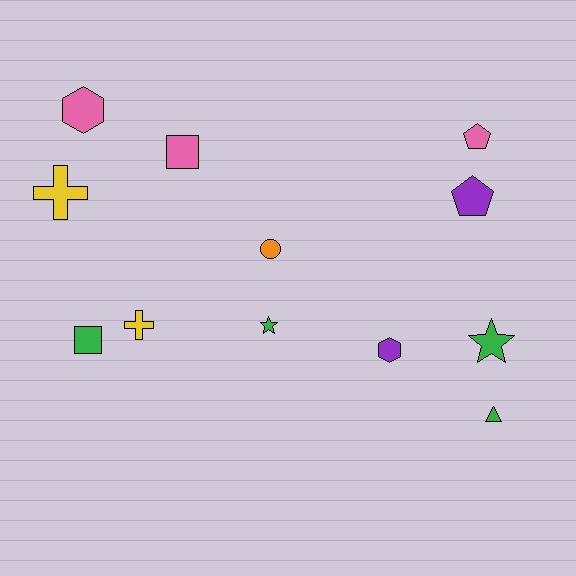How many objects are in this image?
There are 12 objects.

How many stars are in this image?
There are 2 stars.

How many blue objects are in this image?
There are no blue objects.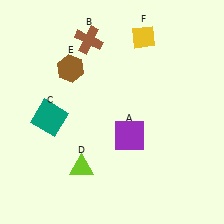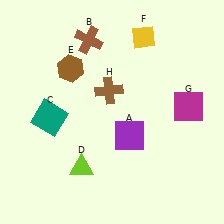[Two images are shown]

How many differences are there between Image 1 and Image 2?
There are 2 differences between the two images.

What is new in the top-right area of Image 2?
A magenta square (G) was added in the top-right area of Image 2.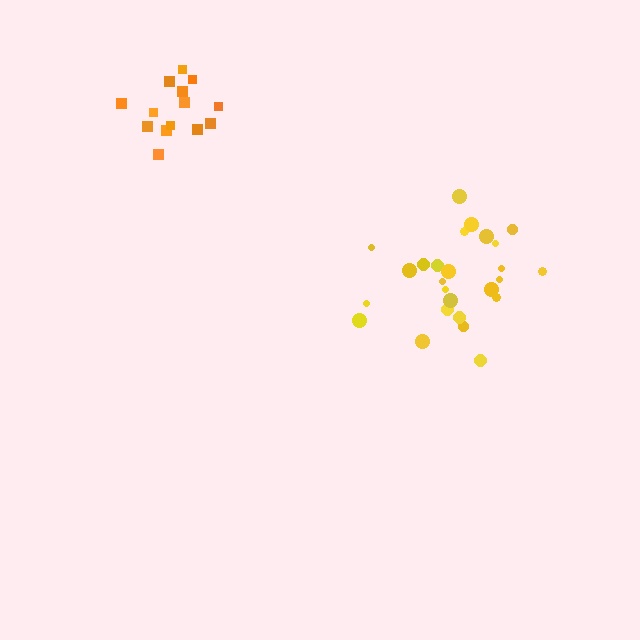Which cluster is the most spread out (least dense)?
Yellow.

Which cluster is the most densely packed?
Orange.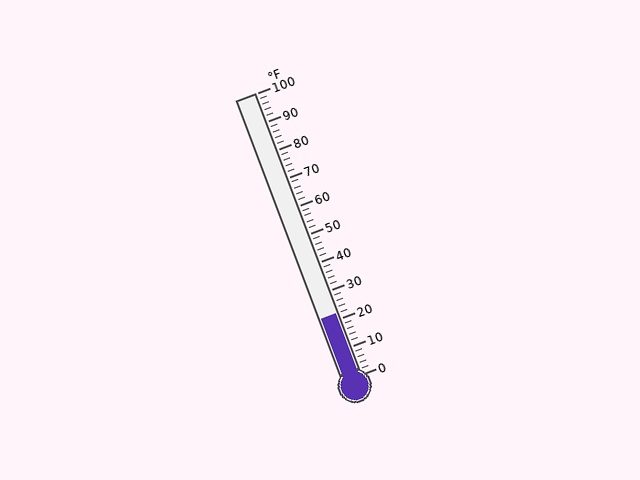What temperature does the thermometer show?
The thermometer shows approximately 22°F.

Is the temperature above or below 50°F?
The temperature is below 50°F.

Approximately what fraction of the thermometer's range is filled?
The thermometer is filled to approximately 20% of its range.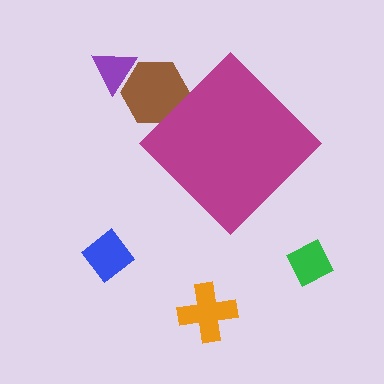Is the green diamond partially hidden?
No, the green diamond is fully visible.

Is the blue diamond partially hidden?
No, the blue diamond is fully visible.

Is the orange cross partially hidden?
No, the orange cross is fully visible.